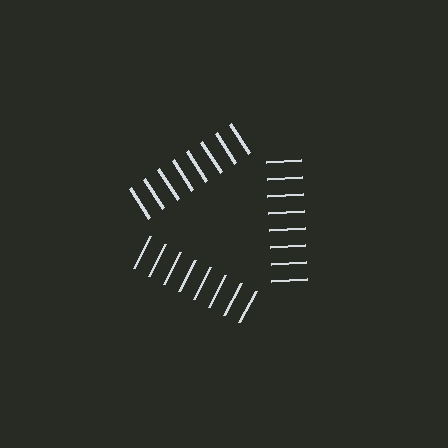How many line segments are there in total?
24 — 8 along each of the 3 edges.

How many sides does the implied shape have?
3 sides — the line-ends trace a triangle.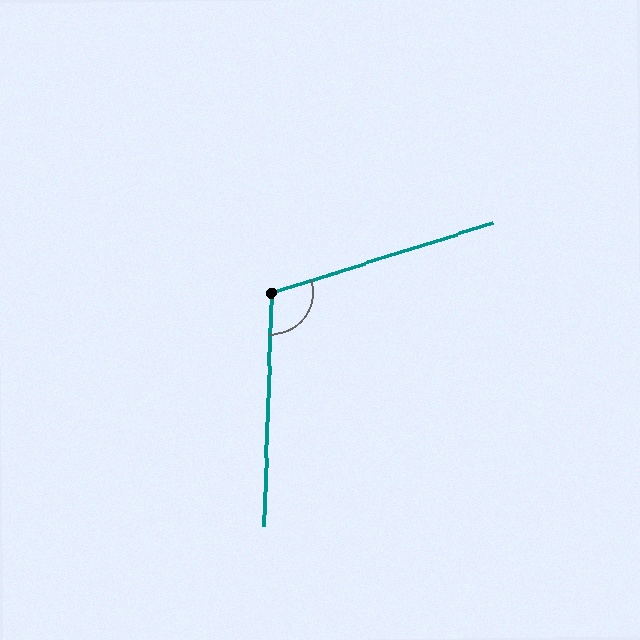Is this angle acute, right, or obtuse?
It is obtuse.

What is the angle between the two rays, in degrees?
Approximately 110 degrees.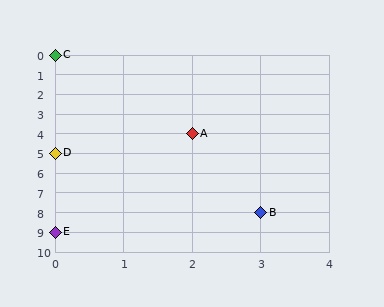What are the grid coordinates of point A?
Point A is at grid coordinates (2, 4).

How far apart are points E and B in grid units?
Points E and B are 3 columns and 1 row apart (about 3.2 grid units diagonally).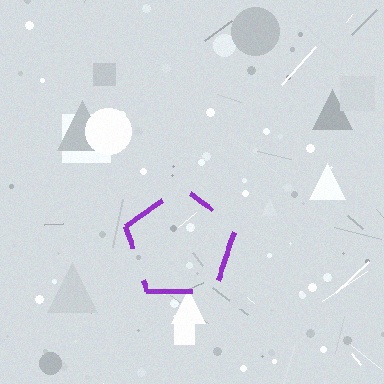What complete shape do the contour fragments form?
The contour fragments form a pentagon.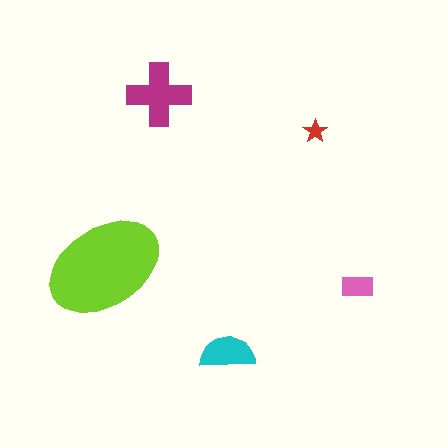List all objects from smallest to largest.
The red star, the pink rectangle, the cyan semicircle, the magenta cross, the lime ellipse.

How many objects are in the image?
There are 5 objects in the image.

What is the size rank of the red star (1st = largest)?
5th.